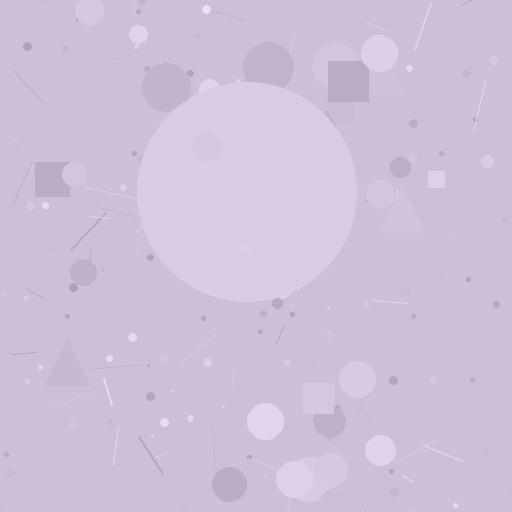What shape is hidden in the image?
A circle is hidden in the image.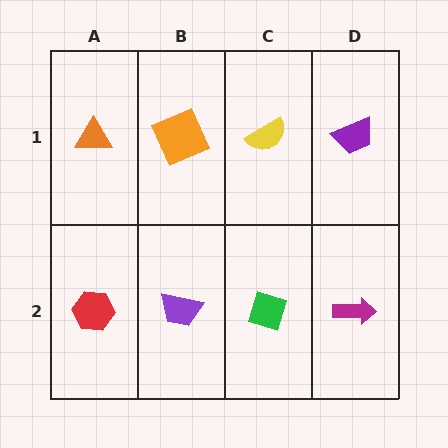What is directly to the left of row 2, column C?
A purple trapezoid.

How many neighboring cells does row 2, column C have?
3.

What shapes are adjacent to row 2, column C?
A yellow semicircle (row 1, column C), a purple trapezoid (row 2, column B), a magenta arrow (row 2, column D).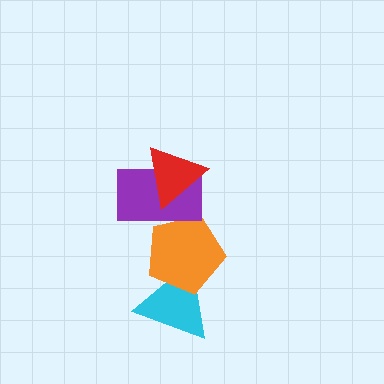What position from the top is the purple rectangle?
The purple rectangle is 2nd from the top.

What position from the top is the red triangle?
The red triangle is 1st from the top.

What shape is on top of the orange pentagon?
The purple rectangle is on top of the orange pentagon.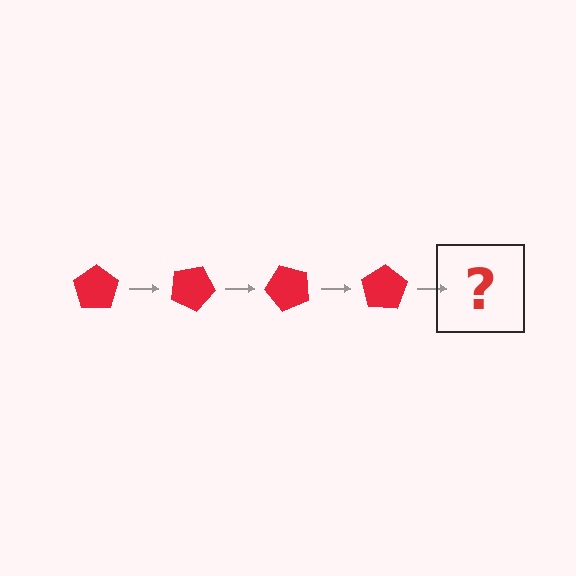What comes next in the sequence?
The next element should be a red pentagon rotated 100 degrees.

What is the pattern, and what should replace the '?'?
The pattern is that the pentagon rotates 25 degrees each step. The '?' should be a red pentagon rotated 100 degrees.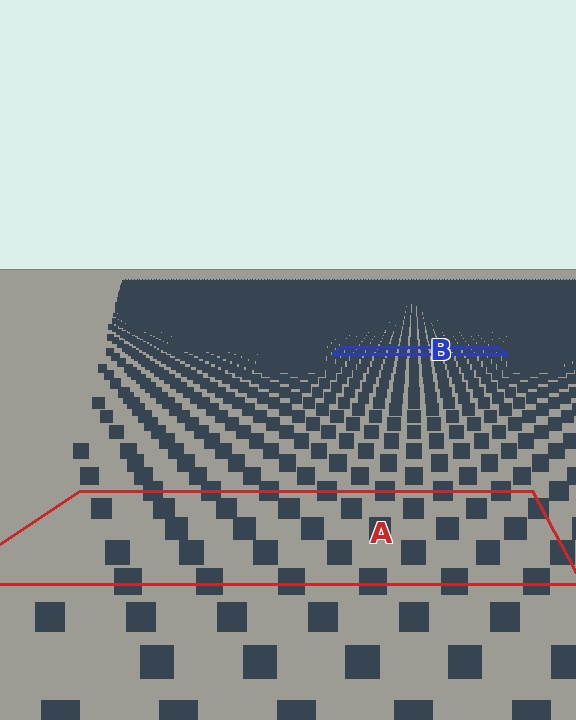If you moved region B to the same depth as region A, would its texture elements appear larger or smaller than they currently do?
They would appear larger. At a closer depth, the same texture elements are projected at a bigger on-screen size.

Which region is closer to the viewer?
Region A is closer. The texture elements there are larger and more spread out.